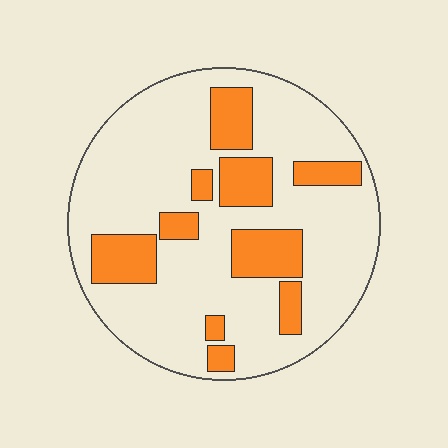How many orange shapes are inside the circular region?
10.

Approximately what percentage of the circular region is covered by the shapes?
Approximately 25%.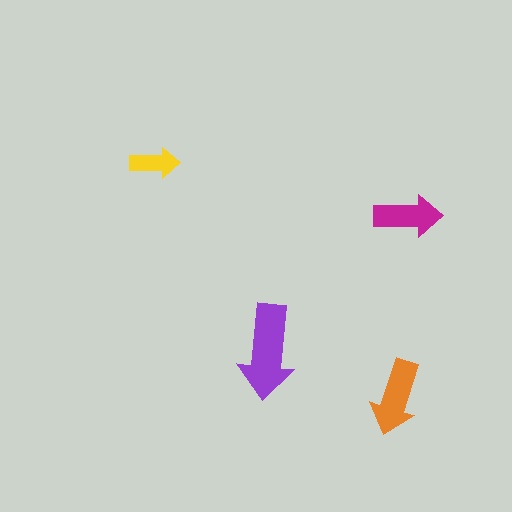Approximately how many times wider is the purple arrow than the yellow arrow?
About 2 times wider.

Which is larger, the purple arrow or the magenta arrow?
The purple one.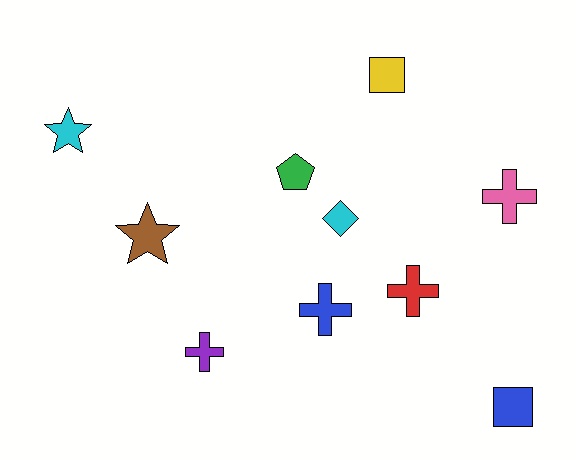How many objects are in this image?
There are 10 objects.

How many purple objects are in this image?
There is 1 purple object.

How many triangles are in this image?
There are no triangles.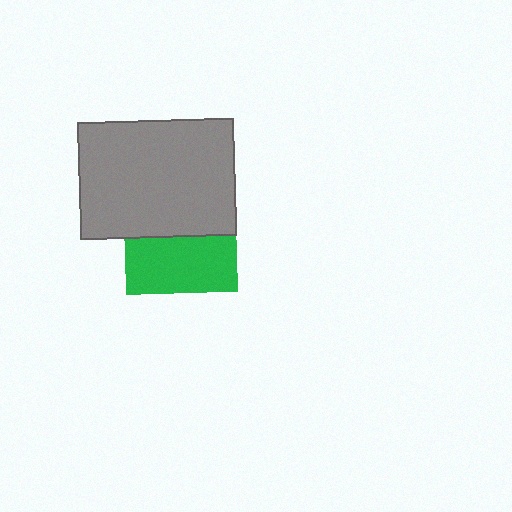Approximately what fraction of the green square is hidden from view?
Roughly 50% of the green square is hidden behind the gray rectangle.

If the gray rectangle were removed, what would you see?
You would see the complete green square.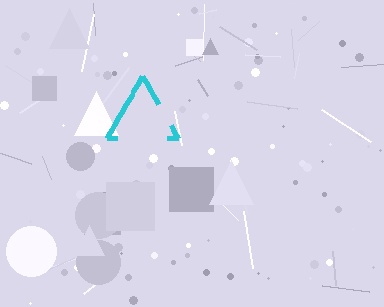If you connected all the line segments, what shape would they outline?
They would outline a triangle.